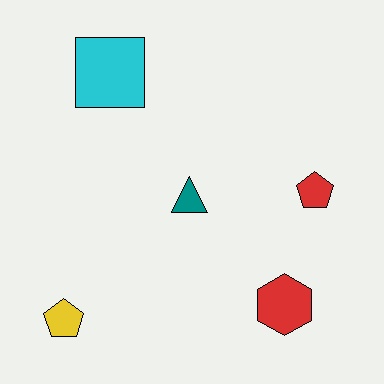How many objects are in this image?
There are 5 objects.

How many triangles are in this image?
There is 1 triangle.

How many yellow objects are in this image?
There is 1 yellow object.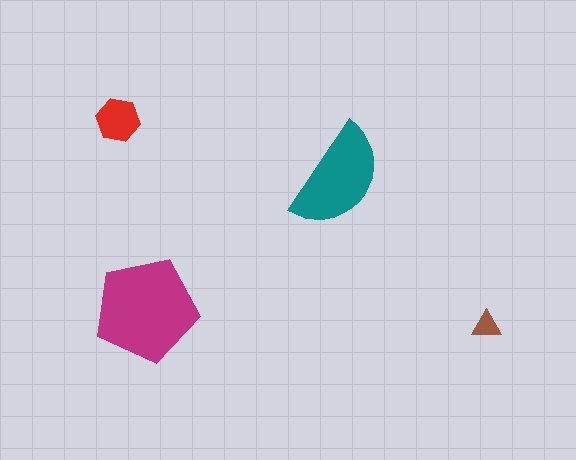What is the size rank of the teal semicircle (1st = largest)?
2nd.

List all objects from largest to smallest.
The magenta pentagon, the teal semicircle, the red hexagon, the brown triangle.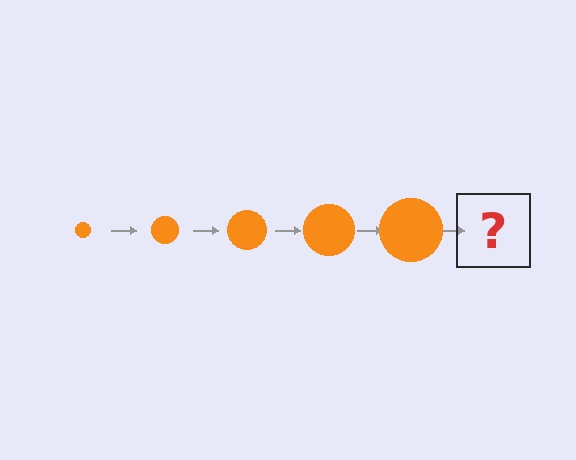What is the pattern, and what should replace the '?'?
The pattern is that the circle gets progressively larger each step. The '?' should be an orange circle, larger than the previous one.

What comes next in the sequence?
The next element should be an orange circle, larger than the previous one.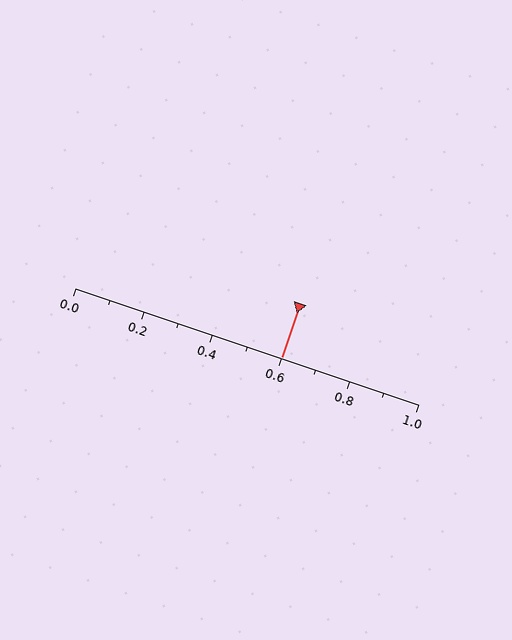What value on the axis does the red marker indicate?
The marker indicates approximately 0.6.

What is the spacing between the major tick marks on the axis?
The major ticks are spaced 0.2 apart.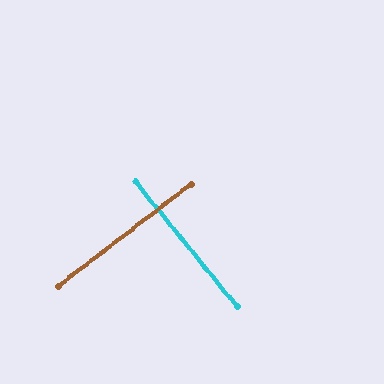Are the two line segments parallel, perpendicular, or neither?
Perpendicular — they meet at approximately 88°.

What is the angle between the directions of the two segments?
Approximately 88 degrees.